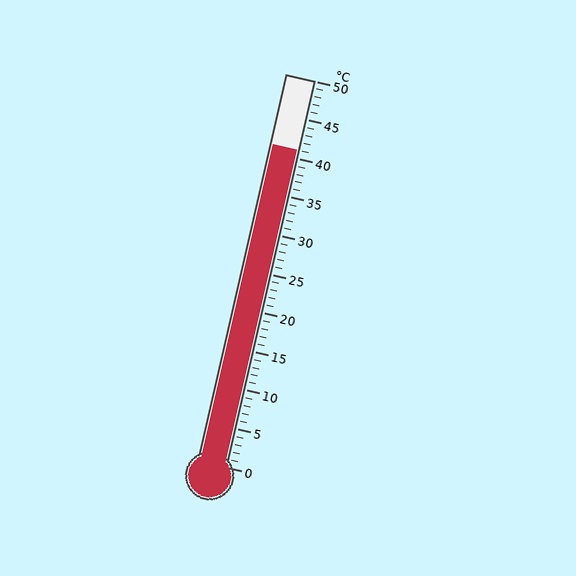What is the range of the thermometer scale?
The thermometer scale ranges from 0°C to 50°C.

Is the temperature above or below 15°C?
The temperature is above 15°C.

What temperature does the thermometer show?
The thermometer shows approximately 41°C.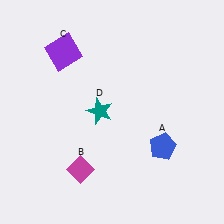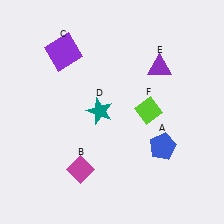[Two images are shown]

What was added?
A purple triangle (E), a lime diamond (F) were added in Image 2.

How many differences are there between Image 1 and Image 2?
There are 2 differences between the two images.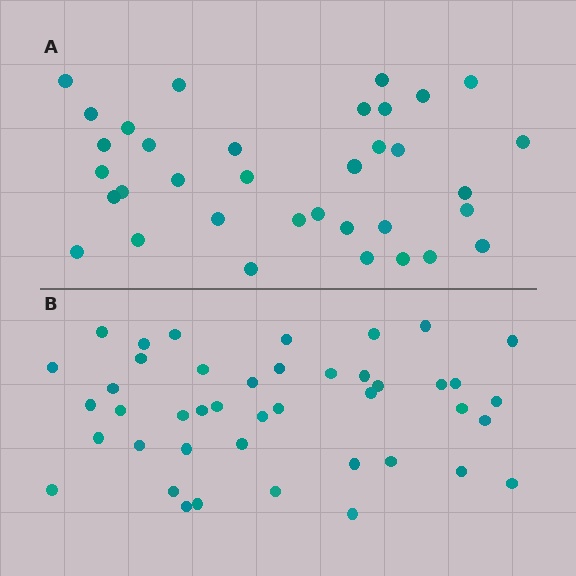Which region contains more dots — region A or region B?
Region B (the bottom region) has more dots.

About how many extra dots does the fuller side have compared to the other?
Region B has roughly 8 or so more dots than region A.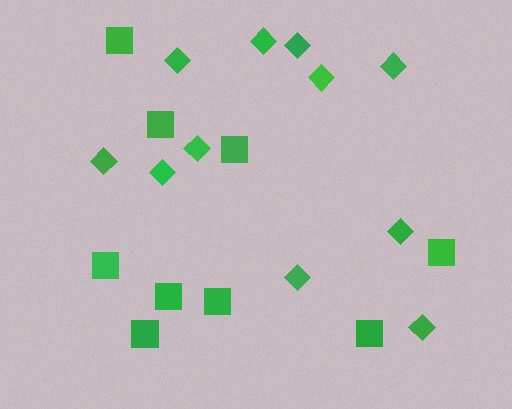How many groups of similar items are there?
There are 2 groups: one group of diamonds (11) and one group of squares (9).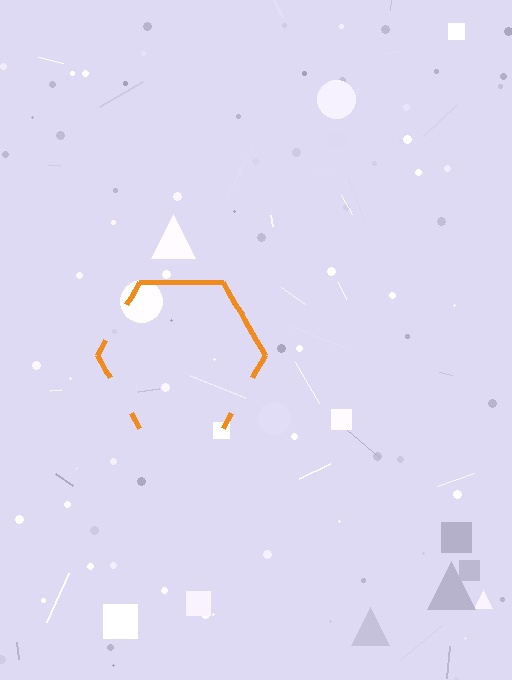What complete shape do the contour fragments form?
The contour fragments form a hexagon.